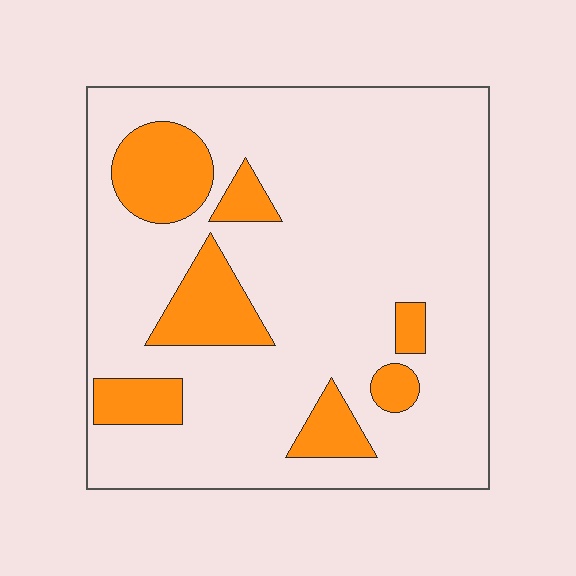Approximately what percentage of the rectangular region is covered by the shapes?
Approximately 20%.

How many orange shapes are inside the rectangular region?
7.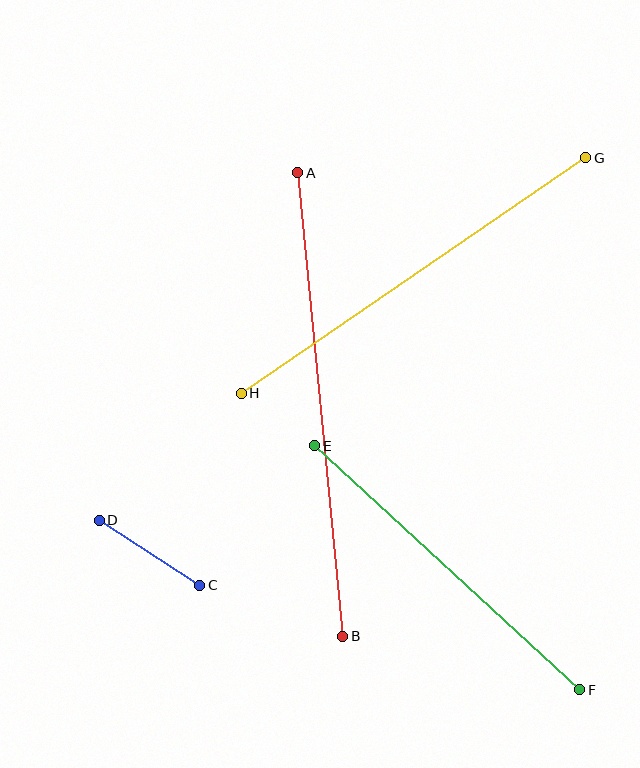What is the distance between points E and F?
The distance is approximately 361 pixels.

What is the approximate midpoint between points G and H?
The midpoint is at approximately (413, 276) pixels.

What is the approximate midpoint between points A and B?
The midpoint is at approximately (320, 405) pixels.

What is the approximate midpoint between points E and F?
The midpoint is at approximately (447, 568) pixels.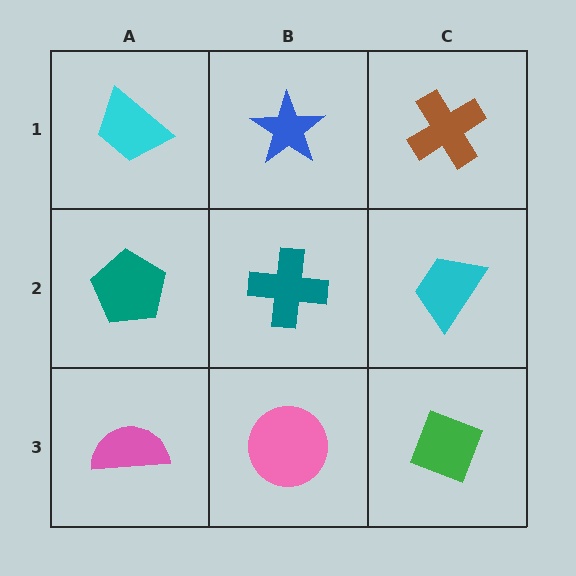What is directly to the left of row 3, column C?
A pink circle.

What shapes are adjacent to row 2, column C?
A brown cross (row 1, column C), a green diamond (row 3, column C), a teal cross (row 2, column B).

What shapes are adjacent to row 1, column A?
A teal pentagon (row 2, column A), a blue star (row 1, column B).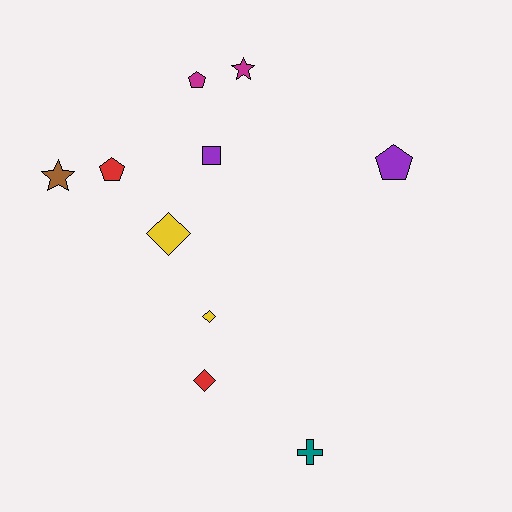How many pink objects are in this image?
There are no pink objects.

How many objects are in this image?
There are 10 objects.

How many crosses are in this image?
There is 1 cross.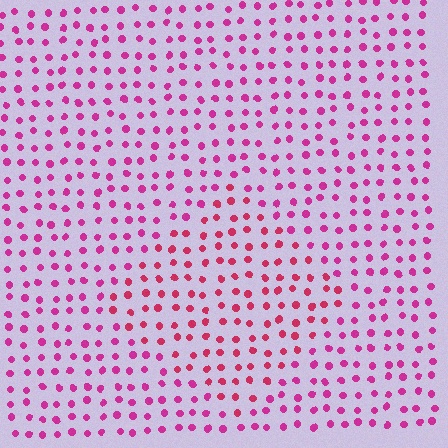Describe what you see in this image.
The image is filled with small magenta elements in a uniform arrangement. A diamond-shaped region is visible where the elements are tinted to a slightly different hue, forming a subtle color boundary.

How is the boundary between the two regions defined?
The boundary is defined purely by a slight shift in hue (about 22 degrees). Spacing, size, and orientation are identical on both sides.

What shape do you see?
I see a diamond.